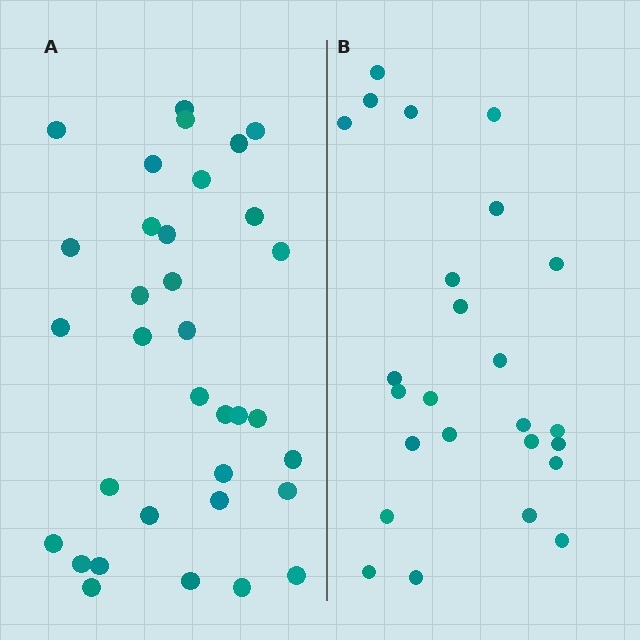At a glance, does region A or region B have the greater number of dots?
Region A (the left region) has more dots.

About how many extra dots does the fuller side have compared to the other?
Region A has roughly 8 or so more dots than region B.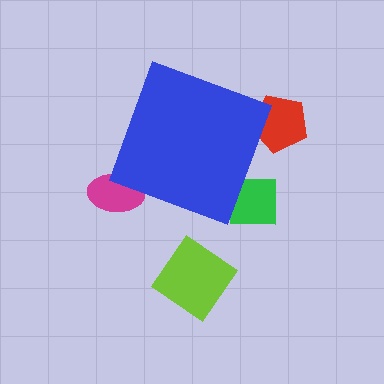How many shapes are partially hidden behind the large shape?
3 shapes are partially hidden.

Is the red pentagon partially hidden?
Yes, the red pentagon is partially hidden behind the blue diamond.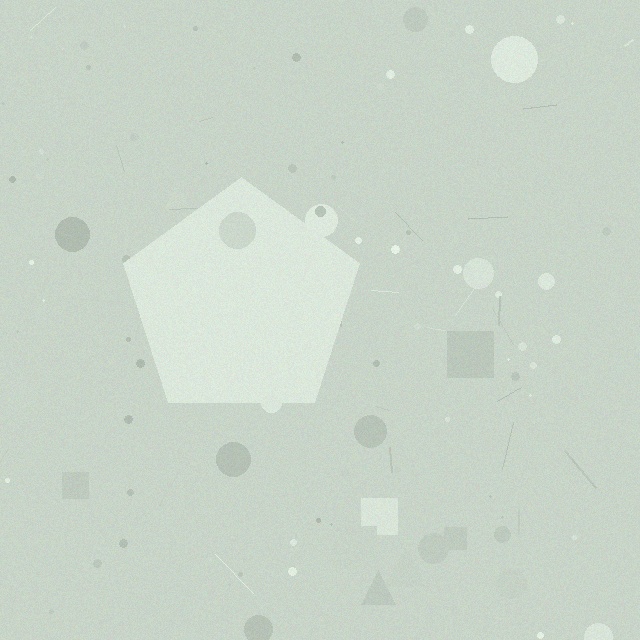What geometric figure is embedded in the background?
A pentagon is embedded in the background.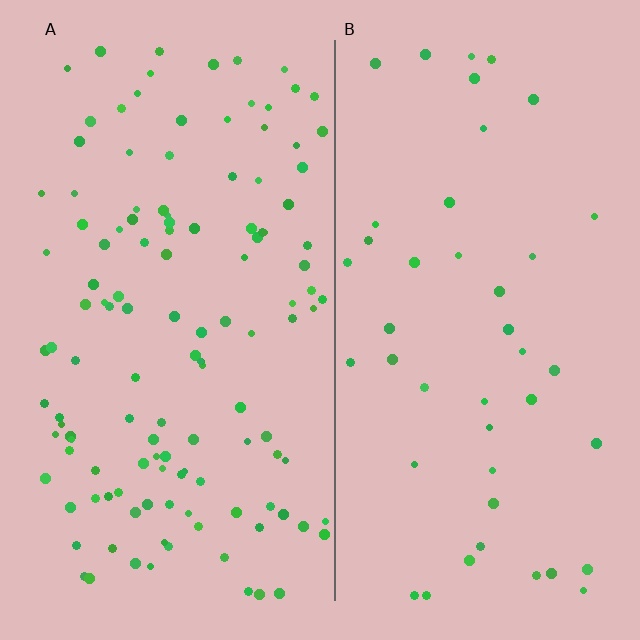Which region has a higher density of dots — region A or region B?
A (the left).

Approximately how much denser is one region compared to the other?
Approximately 2.9× — region A over region B.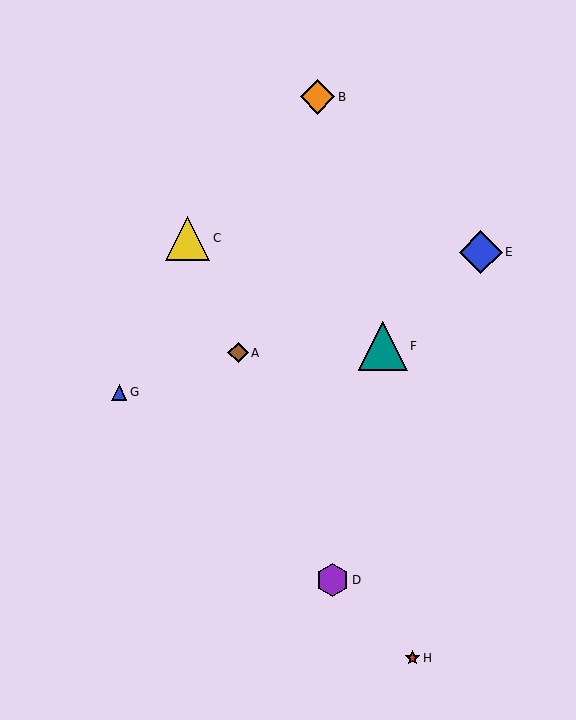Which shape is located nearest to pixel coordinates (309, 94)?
The orange diamond (labeled B) at (317, 97) is nearest to that location.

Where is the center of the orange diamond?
The center of the orange diamond is at (317, 97).